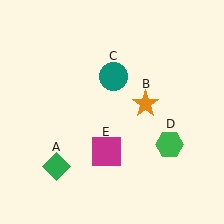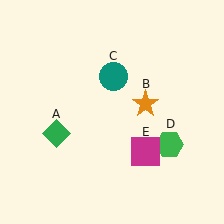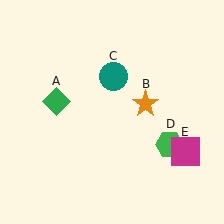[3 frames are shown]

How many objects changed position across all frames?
2 objects changed position: green diamond (object A), magenta square (object E).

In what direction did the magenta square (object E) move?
The magenta square (object E) moved right.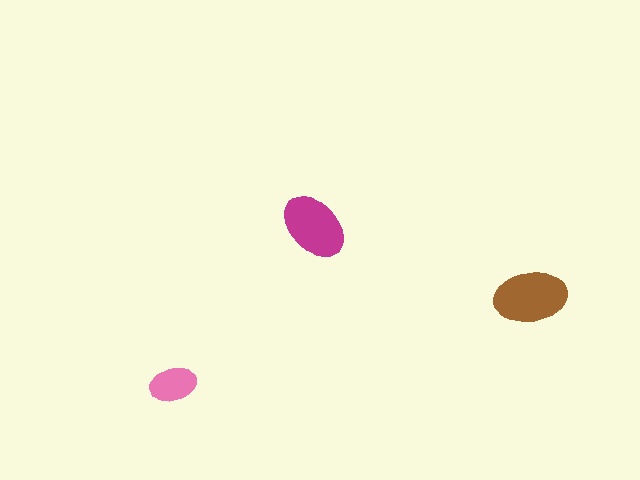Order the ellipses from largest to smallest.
the brown one, the magenta one, the pink one.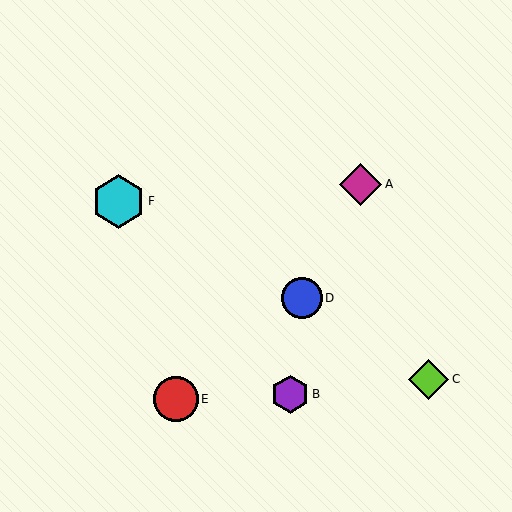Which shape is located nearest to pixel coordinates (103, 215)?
The cyan hexagon (labeled F) at (118, 201) is nearest to that location.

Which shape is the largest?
The cyan hexagon (labeled F) is the largest.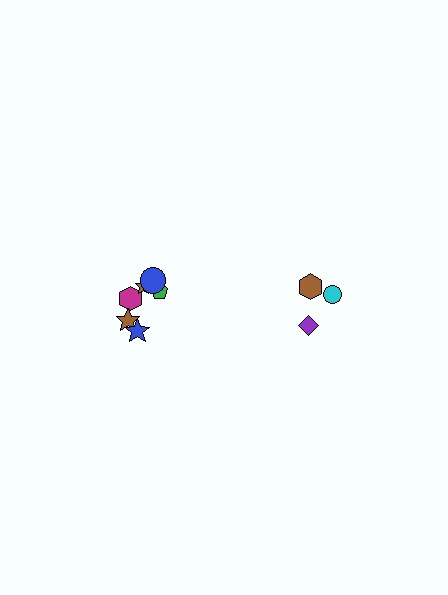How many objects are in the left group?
There are 6 objects.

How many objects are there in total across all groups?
There are 9 objects.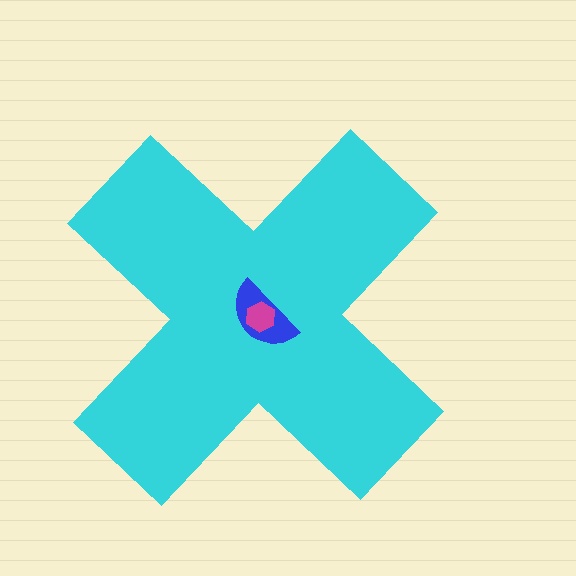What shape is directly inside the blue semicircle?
The magenta hexagon.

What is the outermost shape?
The cyan cross.